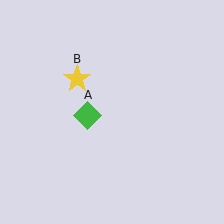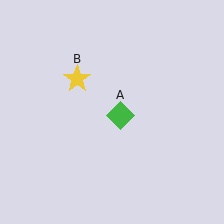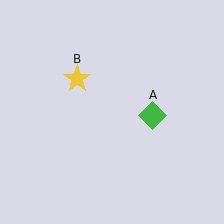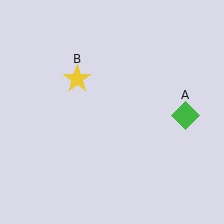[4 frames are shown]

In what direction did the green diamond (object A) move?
The green diamond (object A) moved right.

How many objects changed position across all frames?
1 object changed position: green diamond (object A).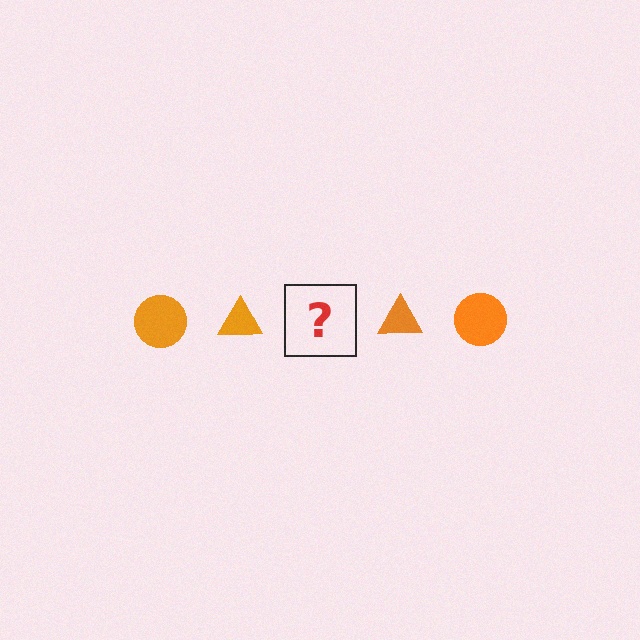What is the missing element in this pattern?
The missing element is an orange circle.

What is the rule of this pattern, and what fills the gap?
The rule is that the pattern cycles through circle, triangle shapes in orange. The gap should be filled with an orange circle.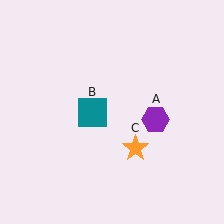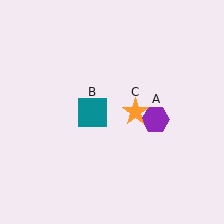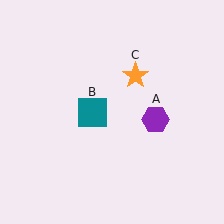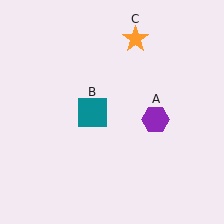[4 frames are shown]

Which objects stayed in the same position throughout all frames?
Purple hexagon (object A) and teal square (object B) remained stationary.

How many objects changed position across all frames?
1 object changed position: orange star (object C).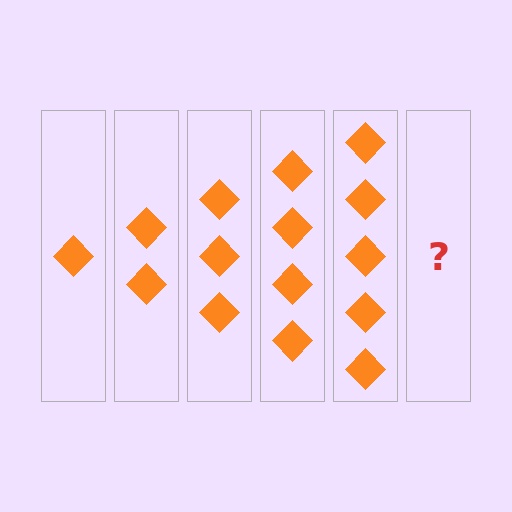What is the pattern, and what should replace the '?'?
The pattern is that each step adds one more diamond. The '?' should be 6 diamonds.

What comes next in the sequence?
The next element should be 6 diamonds.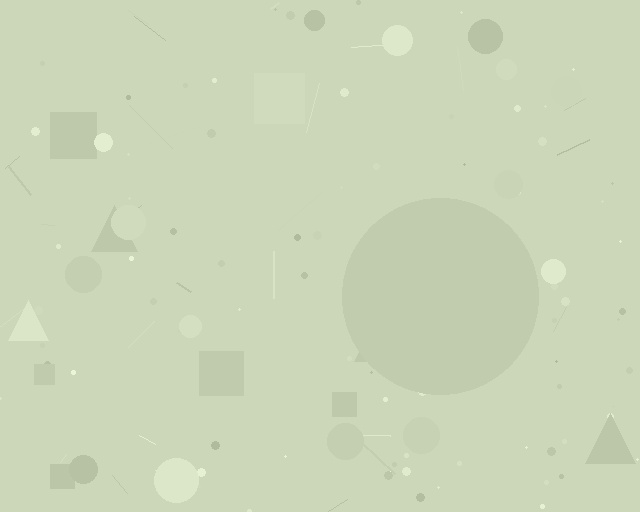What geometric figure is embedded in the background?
A circle is embedded in the background.